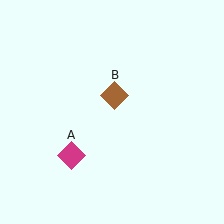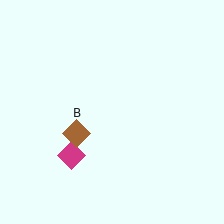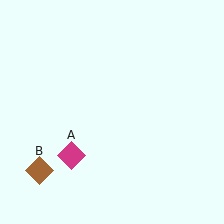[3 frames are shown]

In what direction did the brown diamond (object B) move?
The brown diamond (object B) moved down and to the left.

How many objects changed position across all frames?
1 object changed position: brown diamond (object B).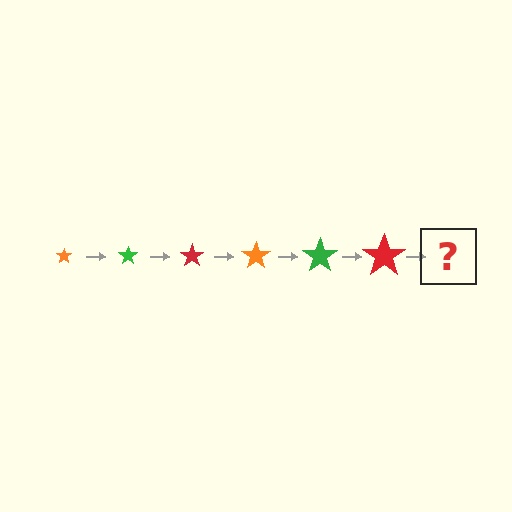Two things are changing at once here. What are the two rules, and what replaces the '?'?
The two rules are that the star grows larger each step and the color cycles through orange, green, and red. The '?' should be an orange star, larger than the previous one.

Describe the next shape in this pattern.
It should be an orange star, larger than the previous one.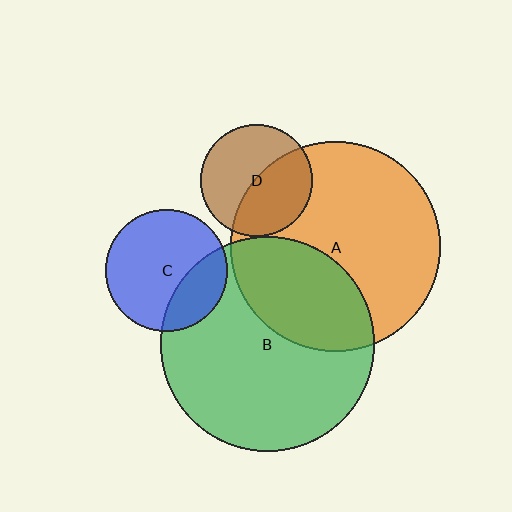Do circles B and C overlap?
Yes.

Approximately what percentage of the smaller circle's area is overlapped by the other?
Approximately 25%.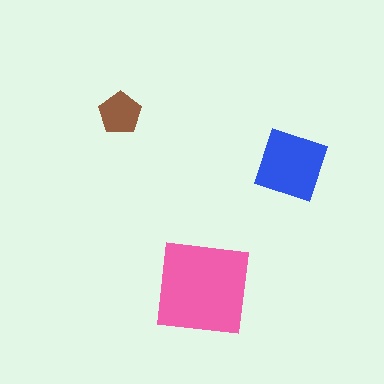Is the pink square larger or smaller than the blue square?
Larger.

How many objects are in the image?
There are 3 objects in the image.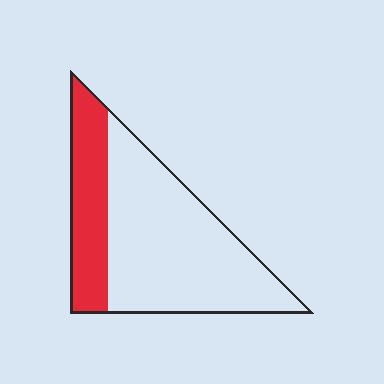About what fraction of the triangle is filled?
About one quarter (1/4).